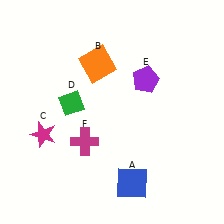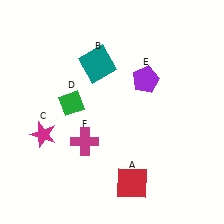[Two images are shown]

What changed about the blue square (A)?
In Image 1, A is blue. In Image 2, it changed to red.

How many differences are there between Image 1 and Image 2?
There are 2 differences between the two images.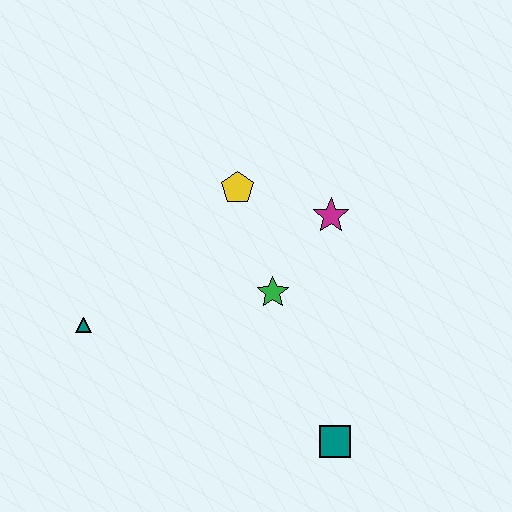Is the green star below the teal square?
No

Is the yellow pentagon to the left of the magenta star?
Yes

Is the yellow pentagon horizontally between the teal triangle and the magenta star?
Yes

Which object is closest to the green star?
The magenta star is closest to the green star.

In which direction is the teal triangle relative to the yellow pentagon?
The teal triangle is to the left of the yellow pentagon.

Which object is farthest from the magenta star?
The teal triangle is farthest from the magenta star.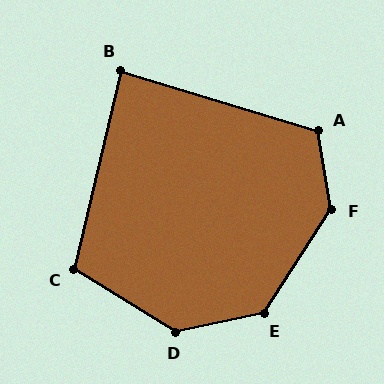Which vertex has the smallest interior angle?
B, at approximately 86 degrees.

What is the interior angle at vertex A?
Approximately 116 degrees (obtuse).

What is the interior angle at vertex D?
Approximately 136 degrees (obtuse).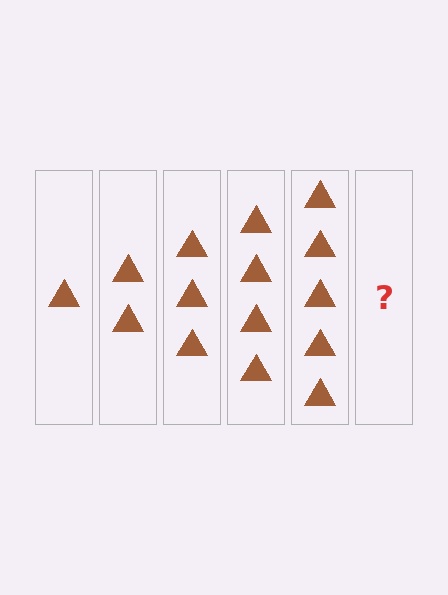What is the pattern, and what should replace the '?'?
The pattern is that each step adds one more triangle. The '?' should be 6 triangles.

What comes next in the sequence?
The next element should be 6 triangles.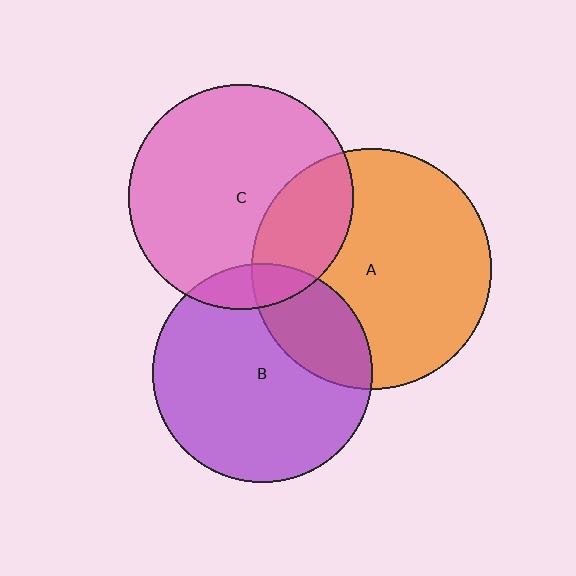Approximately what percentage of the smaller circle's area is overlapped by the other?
Approximately 25%.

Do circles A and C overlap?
Yes.